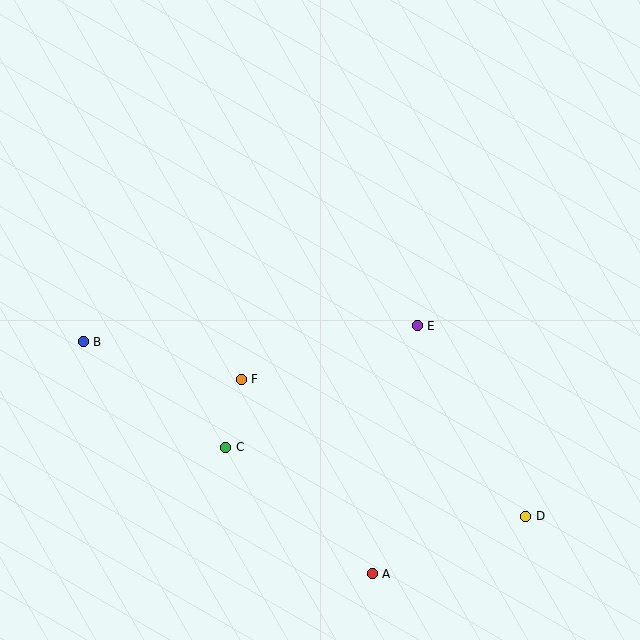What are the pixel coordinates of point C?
Point C is at (226, 447).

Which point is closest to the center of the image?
Point E at (417, 326) is closest to the center.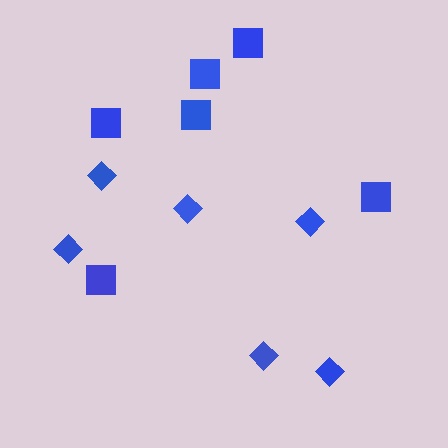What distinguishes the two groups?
There are 2 groups: one group of diamonds (6) and one group of squares (6).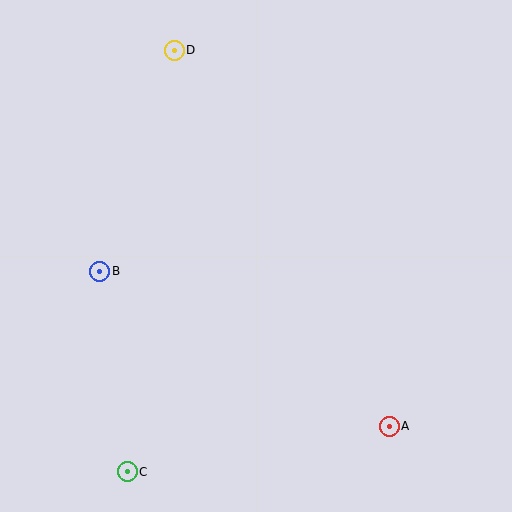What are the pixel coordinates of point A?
Point A is at (389, 427).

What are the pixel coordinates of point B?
Point B is at (100, 271).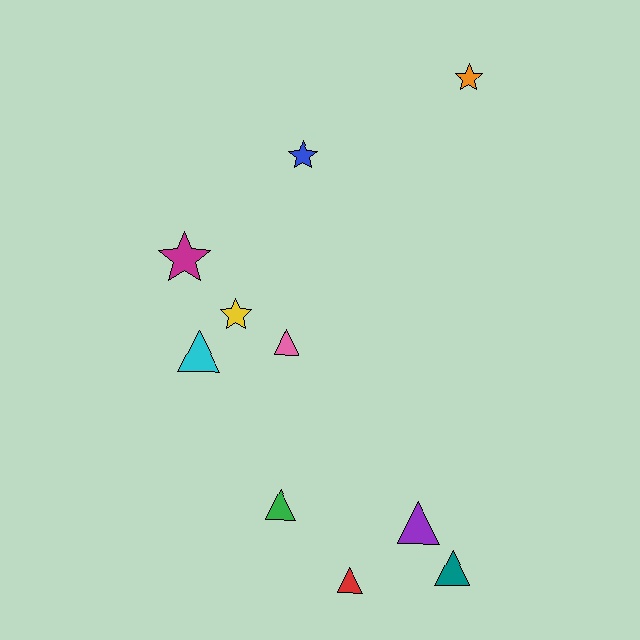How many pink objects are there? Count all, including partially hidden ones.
There is 1 pink object.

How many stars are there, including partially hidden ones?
There are 4 stars.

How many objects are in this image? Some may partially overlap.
There are 10 objects.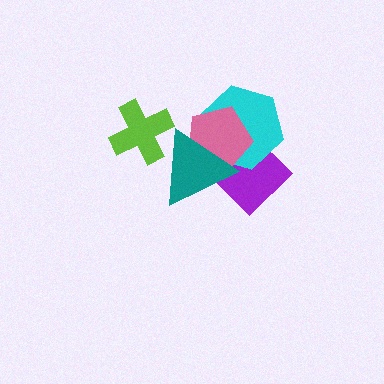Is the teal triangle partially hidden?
No, no other shape covers it.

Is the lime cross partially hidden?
Yes, it is partially covered by another shape.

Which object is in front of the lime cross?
The teal triangle is in front of the lime cross.